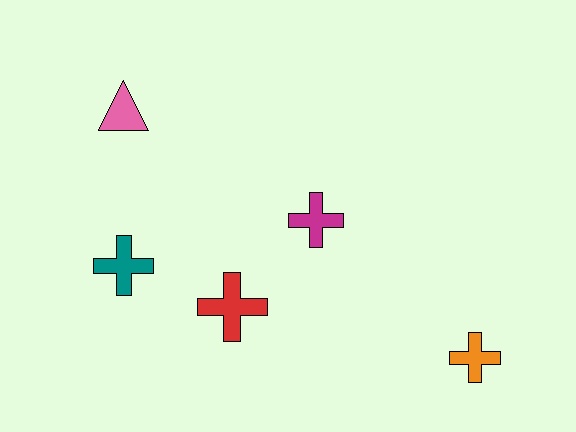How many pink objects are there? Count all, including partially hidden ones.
There is 1 pink object.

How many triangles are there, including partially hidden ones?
There is 1 triangle.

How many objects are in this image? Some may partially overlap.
There are 5 objects.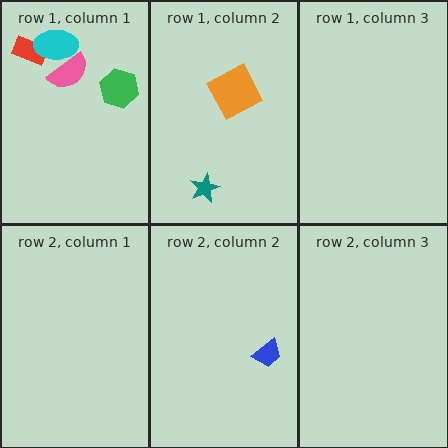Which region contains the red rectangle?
The row 1, column 1 region.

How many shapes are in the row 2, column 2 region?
1.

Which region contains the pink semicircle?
The row 1, column 1 region.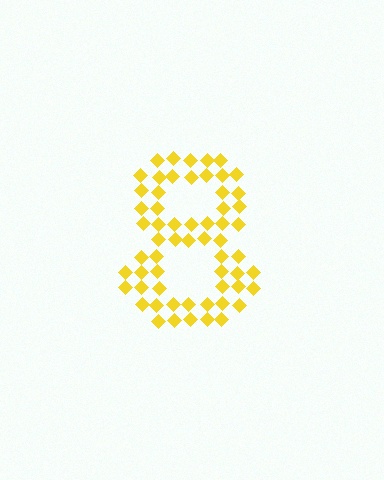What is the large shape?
The large shape is the digit 8.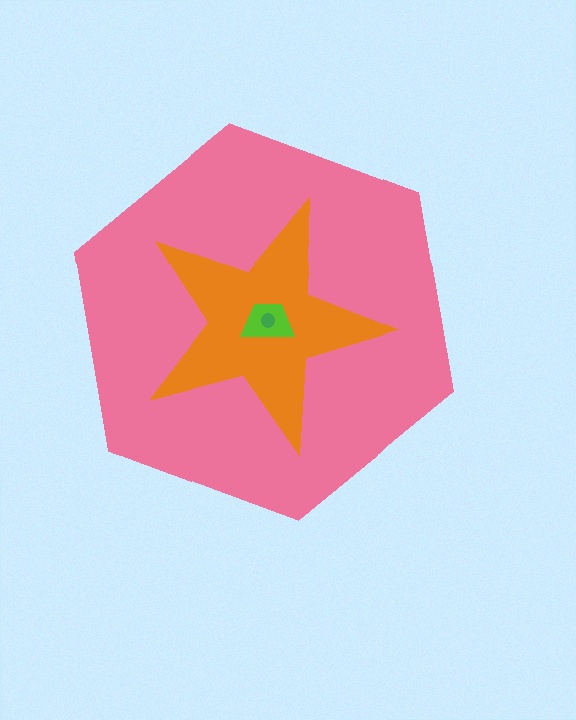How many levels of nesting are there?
4.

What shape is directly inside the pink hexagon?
The orange star.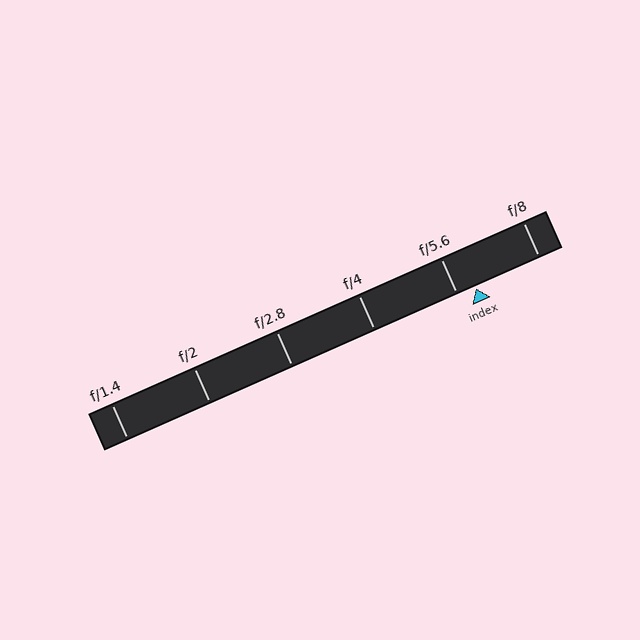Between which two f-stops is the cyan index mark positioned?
The index mark is between f/5.6 and f/8.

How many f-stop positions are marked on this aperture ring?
There are 6 f-stop positions marked.